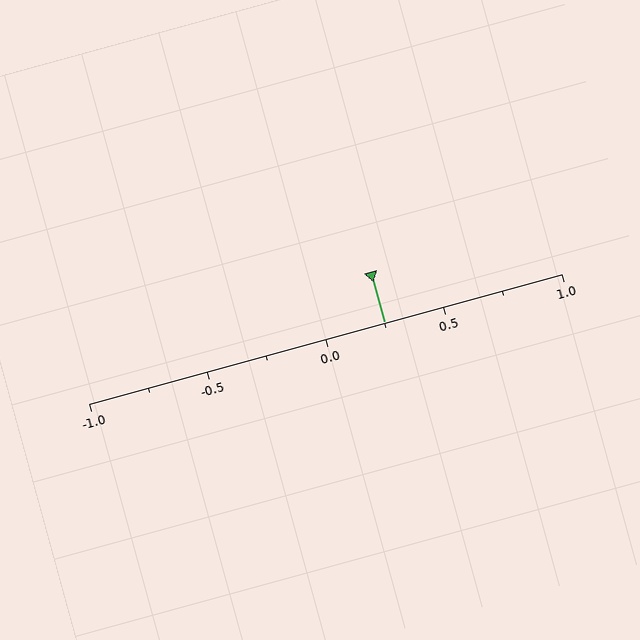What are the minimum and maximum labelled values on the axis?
The axis runs from -1.0 to 1.0.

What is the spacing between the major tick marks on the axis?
The major ticks are spaced 0.5 apart.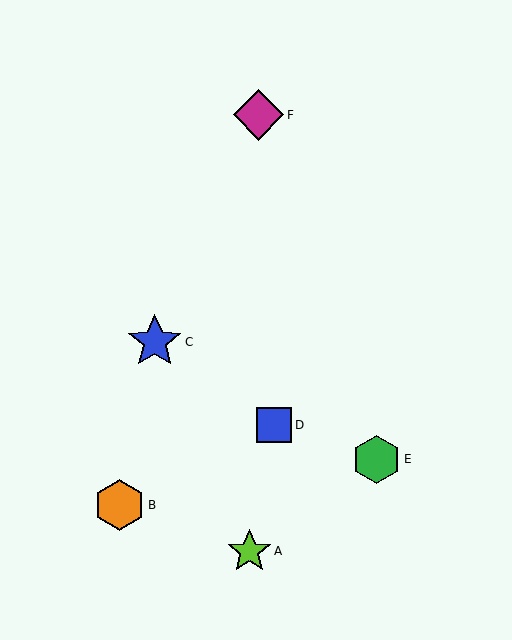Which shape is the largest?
The blue star (labeled C) is the largest.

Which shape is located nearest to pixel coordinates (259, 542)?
The lime star (labeled A) at (249, 551) is nearest to that location.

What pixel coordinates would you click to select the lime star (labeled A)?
Click at (249, 551) to select the lime star A.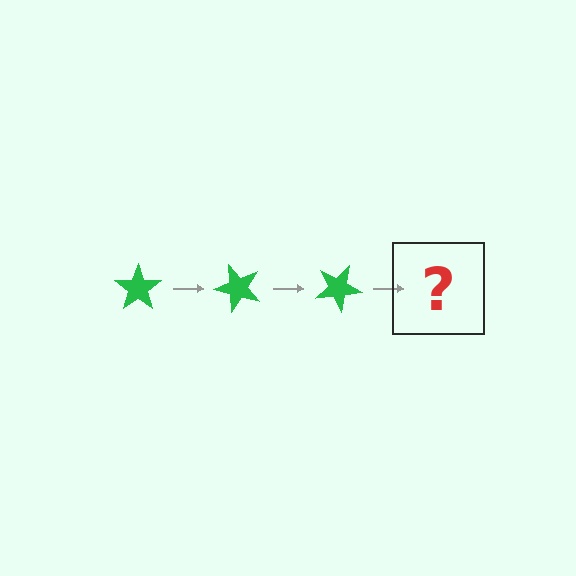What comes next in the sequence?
The next element should be a green star rotated 150 degrees.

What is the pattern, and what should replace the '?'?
The pattern is that the star rotates 50 degrees each step. The '?' should be a green star rotated 150 degrees.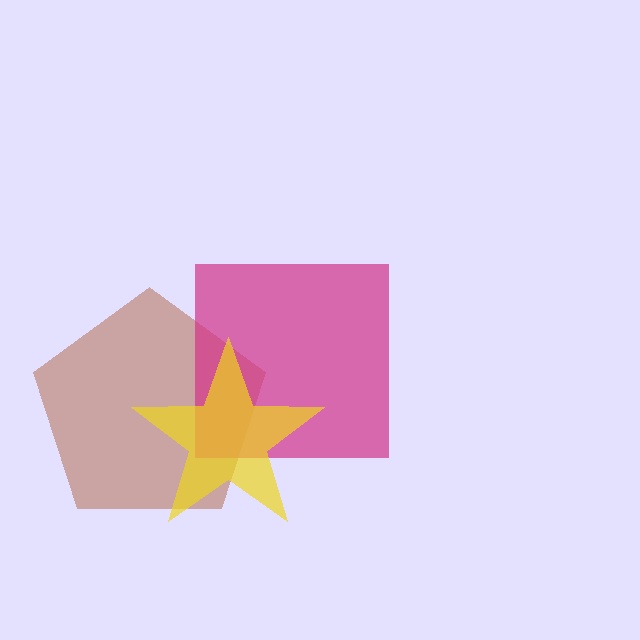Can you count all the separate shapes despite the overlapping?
Yes, there are 3 separate shapes.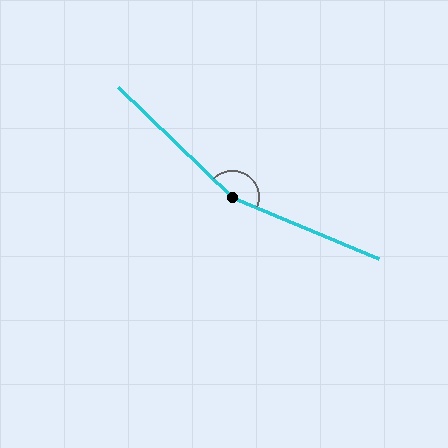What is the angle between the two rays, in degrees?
Approximately 159 degrees.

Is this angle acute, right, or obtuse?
It is obtuse.